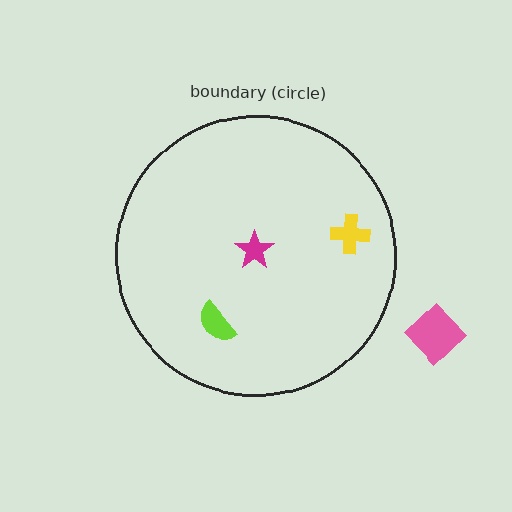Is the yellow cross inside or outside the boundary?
Inside.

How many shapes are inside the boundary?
3 inside, 1 outside.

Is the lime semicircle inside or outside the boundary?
Inside.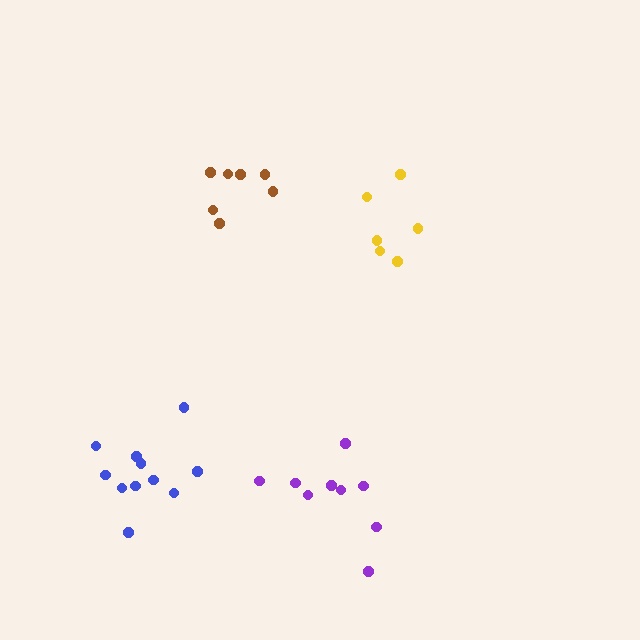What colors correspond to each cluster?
The clusters are colored: blue, yellow, purple, brown.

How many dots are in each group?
Group 1: 11 dots, Group 2: 6 dots, Group 3: 9 dots, Group 4: 7 dots (33 total).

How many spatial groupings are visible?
There are 4 spatial groupings.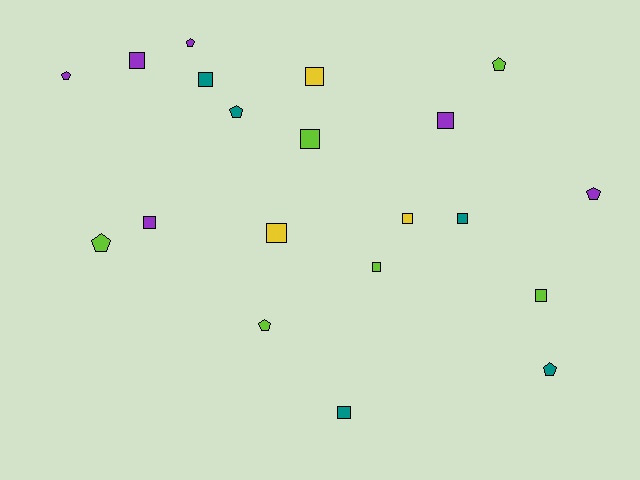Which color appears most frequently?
Purple, with 6 objects.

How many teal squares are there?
There are 3 teal squares.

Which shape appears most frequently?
Square, with 12 objects.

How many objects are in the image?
There are 20 objects.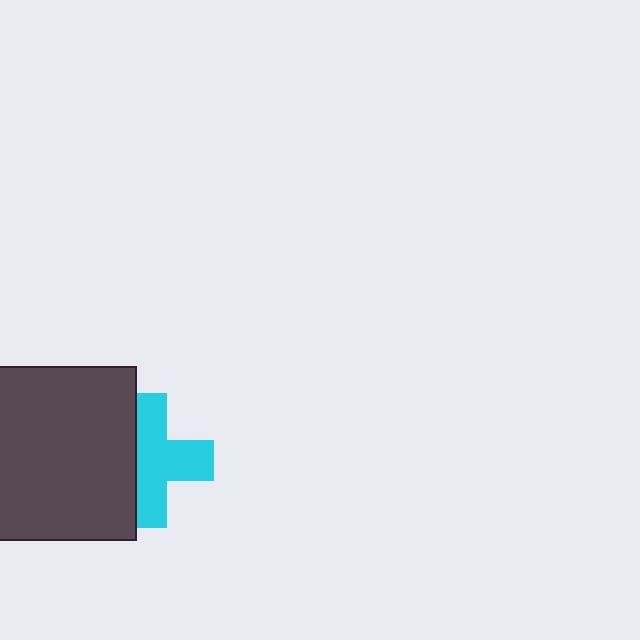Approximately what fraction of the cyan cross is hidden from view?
Roughly 37% of the cyan cross is hidden behind the dark gray square.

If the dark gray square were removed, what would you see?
You would see the complete cyan cross.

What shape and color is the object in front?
The object in front is a dark gray square.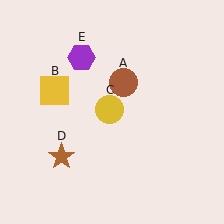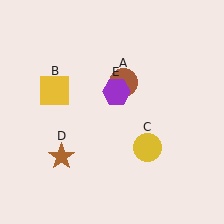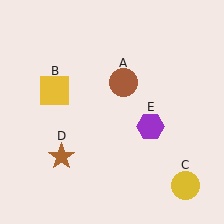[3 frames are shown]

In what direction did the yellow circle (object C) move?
The yellow circle (object C) moved down and to the right.